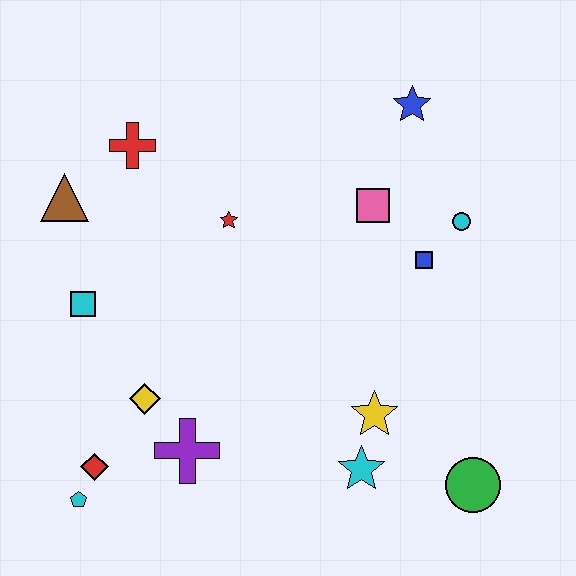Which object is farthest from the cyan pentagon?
The blue star is farthest from the cyan pentagon.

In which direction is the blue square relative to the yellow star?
The blue square is above the yellow star.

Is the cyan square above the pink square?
No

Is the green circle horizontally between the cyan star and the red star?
No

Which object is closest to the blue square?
The cyan circle is closest to the blue square.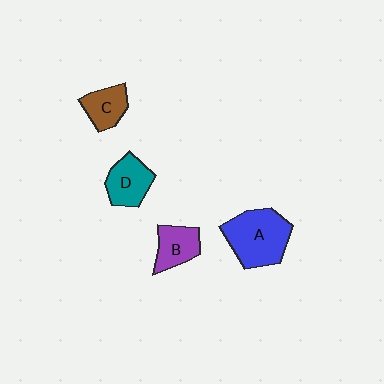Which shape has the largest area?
Shape A (blue).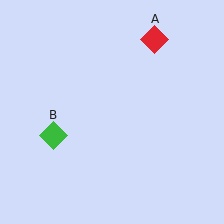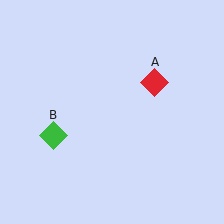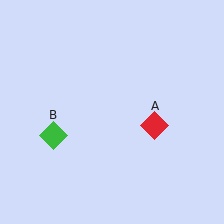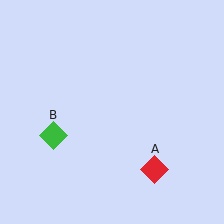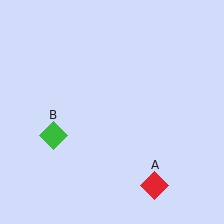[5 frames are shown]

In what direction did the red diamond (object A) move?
The red diamond (object A) moved down.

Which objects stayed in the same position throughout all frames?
Green diamond (object B) remained stationary.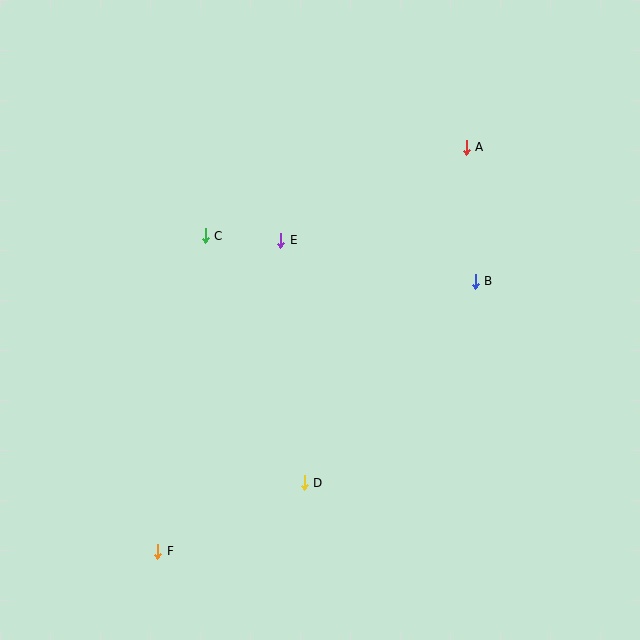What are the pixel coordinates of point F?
Point F is at (158, 551).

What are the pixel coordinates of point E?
Point E is at (281, 240).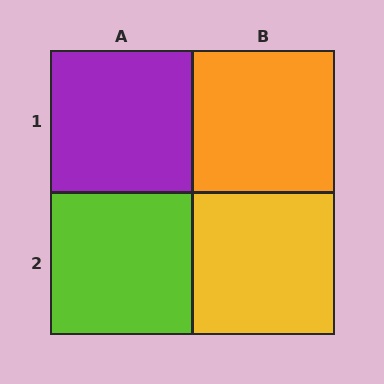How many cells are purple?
1 cell is purple.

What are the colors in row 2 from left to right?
Lime, yellow.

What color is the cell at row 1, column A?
Purple.